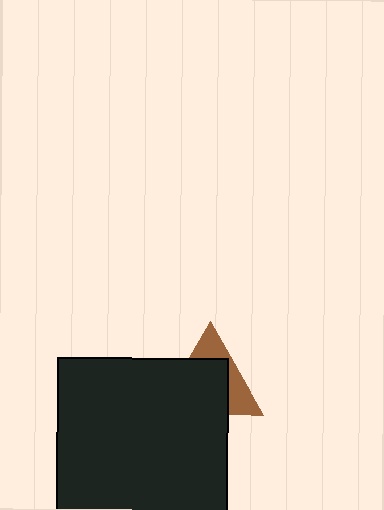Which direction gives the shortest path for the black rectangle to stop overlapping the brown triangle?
Moving down gives the shortest separation.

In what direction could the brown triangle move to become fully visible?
The brown triangle could move up. That would shift it out from behind the black rectangle entirely.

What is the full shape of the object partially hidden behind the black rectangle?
The partially hidden object is a brown triangle.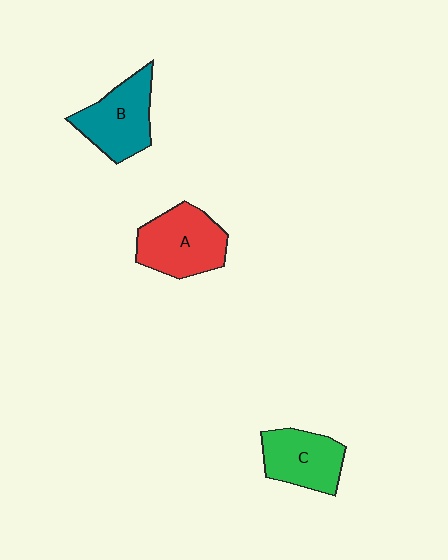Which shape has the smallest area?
Shape C (green).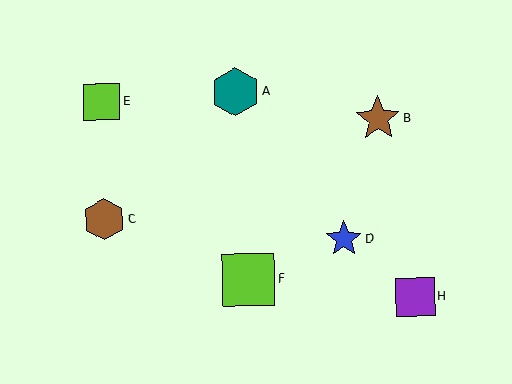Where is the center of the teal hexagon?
The center of the teal hexagon is at (235, 92).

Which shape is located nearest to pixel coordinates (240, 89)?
The teal hexagon (labeled A) at (235, 92) is nearest to that location.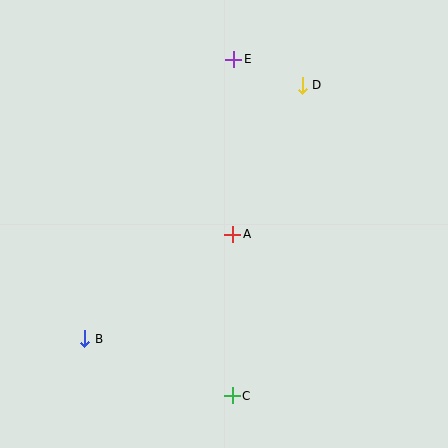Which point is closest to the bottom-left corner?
Point B is closest to the bottom-left corner.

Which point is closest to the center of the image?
Point A at (233, 234) is closest to the center.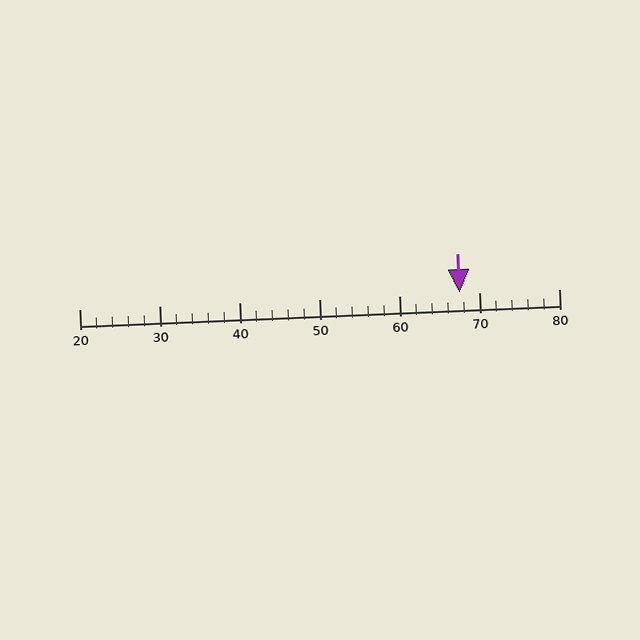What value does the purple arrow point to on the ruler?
The purple arrow points to approximately 68.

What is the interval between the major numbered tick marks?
The major tick marks are spaced 10 units apart.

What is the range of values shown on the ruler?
The ruler shows values from 20 to 80.